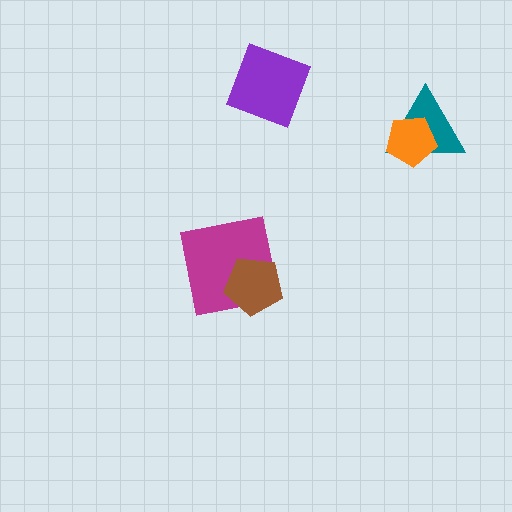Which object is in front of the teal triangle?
The orange pentagon is in front of the teal triangle.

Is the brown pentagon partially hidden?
No, no other shape covers it.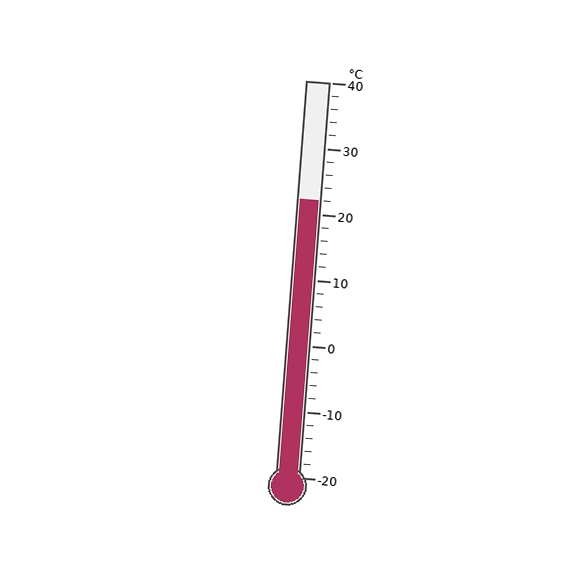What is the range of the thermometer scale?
The thermometer scale ranges from -20°C to 40°C.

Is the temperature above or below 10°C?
The temperature is above 10°C.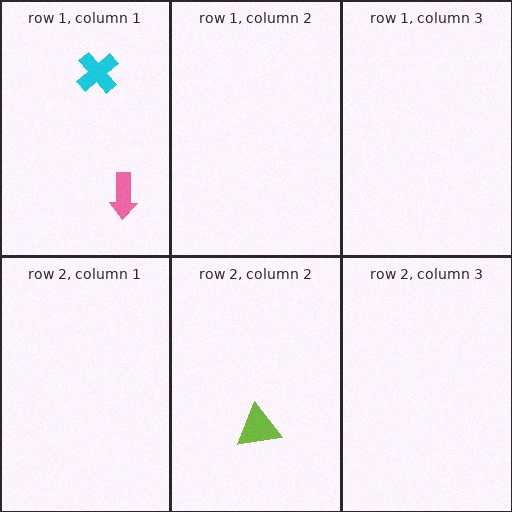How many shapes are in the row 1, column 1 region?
2.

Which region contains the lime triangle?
The row 2, column 2 region.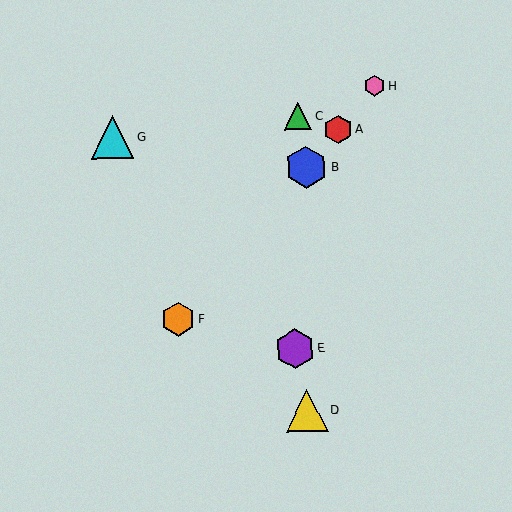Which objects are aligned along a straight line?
Objects A, B, F, H are aligned along a straight line.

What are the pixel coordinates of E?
Object E is at (295, 349).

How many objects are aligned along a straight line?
4 objects (A, B, F, H) are aligned along a straight line.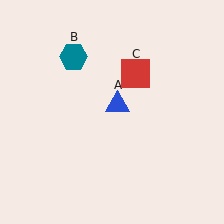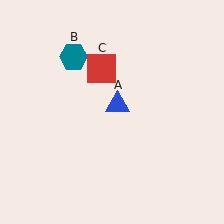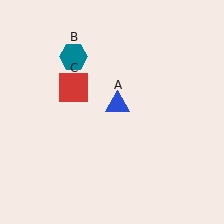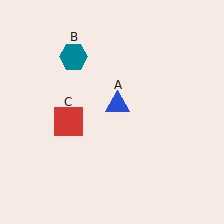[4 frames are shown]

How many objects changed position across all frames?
1 object changed position: red square (object C).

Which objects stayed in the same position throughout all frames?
Blue triangle (object A) and teal hexagon (object B) remained stationary.